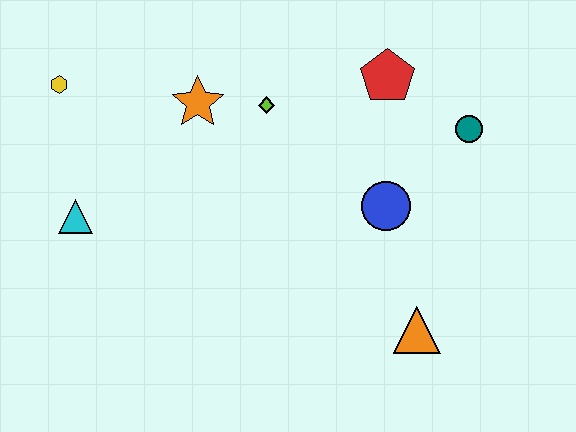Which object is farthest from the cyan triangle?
The teal circle is farthest from the cyan triangle.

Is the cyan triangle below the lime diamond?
Yes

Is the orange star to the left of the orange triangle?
Yes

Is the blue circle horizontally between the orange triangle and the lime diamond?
Yes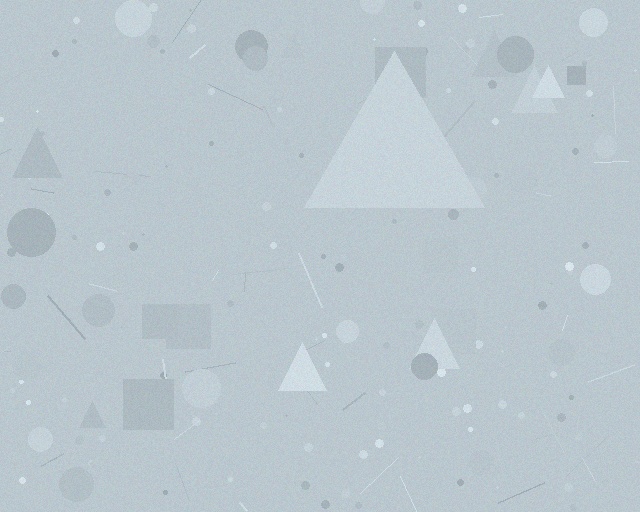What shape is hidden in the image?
A triangle is hidden in the image.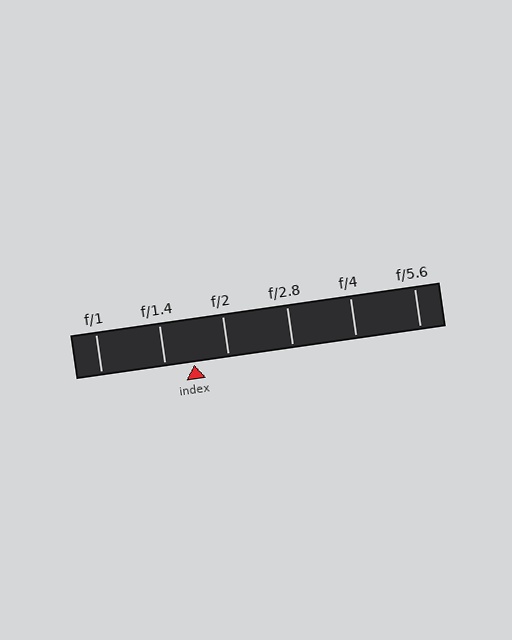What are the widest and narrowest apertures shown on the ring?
The widest aperture shown is f/1 and the narrowest is f/5.6.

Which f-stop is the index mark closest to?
The index mark is closest to f/1.4.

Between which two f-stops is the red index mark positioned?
The index mark is between f/1.4 and f/2.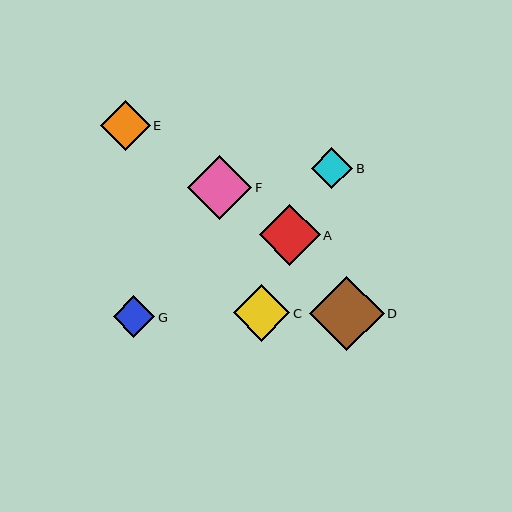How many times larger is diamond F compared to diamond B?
Diamond F is approximately 1.5 times the size of diamond B.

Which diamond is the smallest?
Diamond G is the smallest with a size of approximately 41 pixels.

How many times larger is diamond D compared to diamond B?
Diamond D is approximately 1.8 times the size of diamond B.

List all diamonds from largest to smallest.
From largest to smallest: D, F, A, C, E, B, G.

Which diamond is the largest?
Diamond D is the largest with a size of approximately 74 pixels.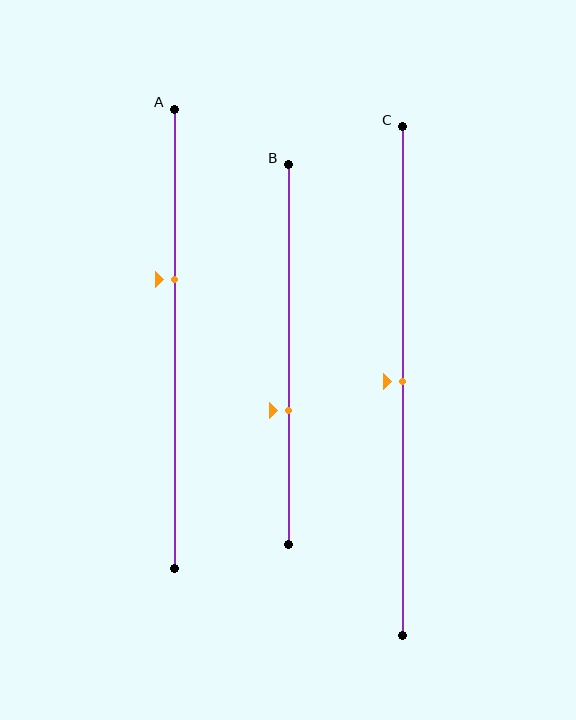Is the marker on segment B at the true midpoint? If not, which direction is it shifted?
No, the marker on segment B is shifted downward by about 15% of the segment length.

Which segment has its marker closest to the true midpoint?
Segment C has its marker closest to the true midpoint.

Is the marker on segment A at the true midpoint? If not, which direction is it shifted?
No, the marker on segment A is shifted upward by about 13% of the segment length.